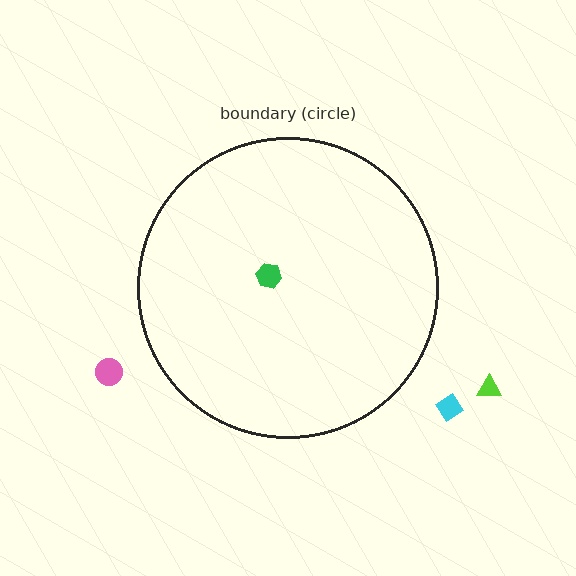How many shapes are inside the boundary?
1 inside, 3 outside.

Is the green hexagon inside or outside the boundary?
Inside.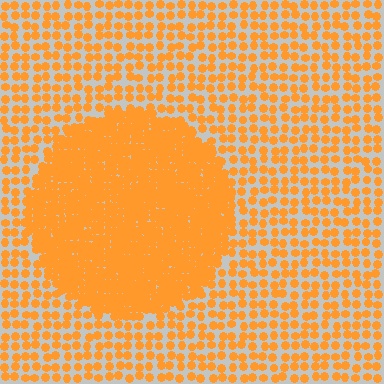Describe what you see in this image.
The image contains small orange elements arranged at two different densities. A circle-shaped region is visible where the elements are more densely packed than the surrounding area.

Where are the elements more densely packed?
The elements are more densely packed inside the circle boundary.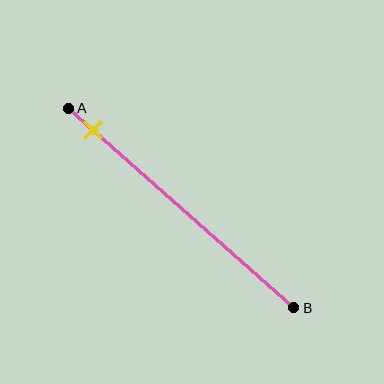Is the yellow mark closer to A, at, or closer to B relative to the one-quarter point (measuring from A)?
The yellow mark is closer to point A than the one-quarter point of segment AB.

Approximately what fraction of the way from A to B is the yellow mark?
The yellow mark is approximately 10% of the way from A to B.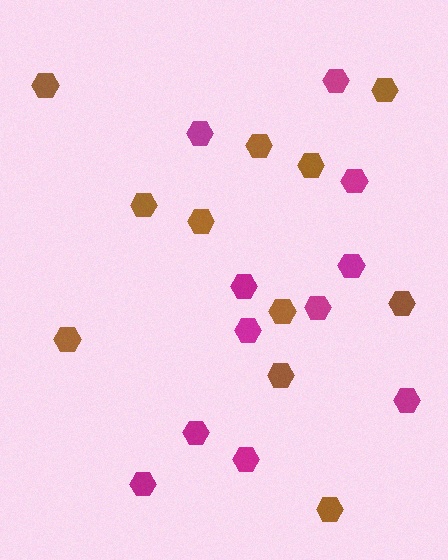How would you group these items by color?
There are 2 groups: one group of magenta hexagons (11) and one group of brown hexagons (11).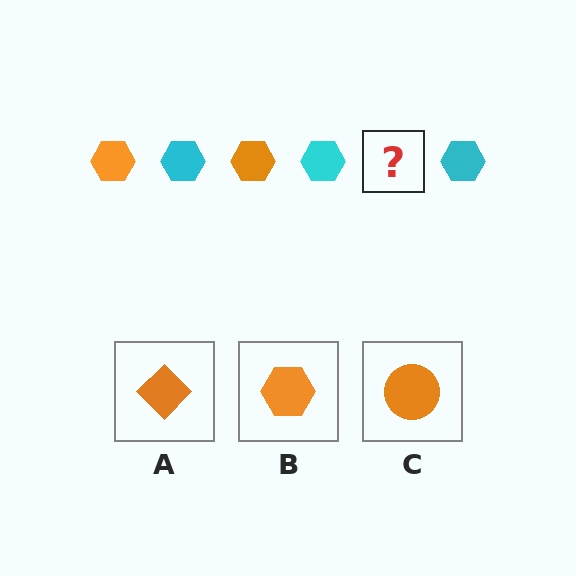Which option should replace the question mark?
Option B.